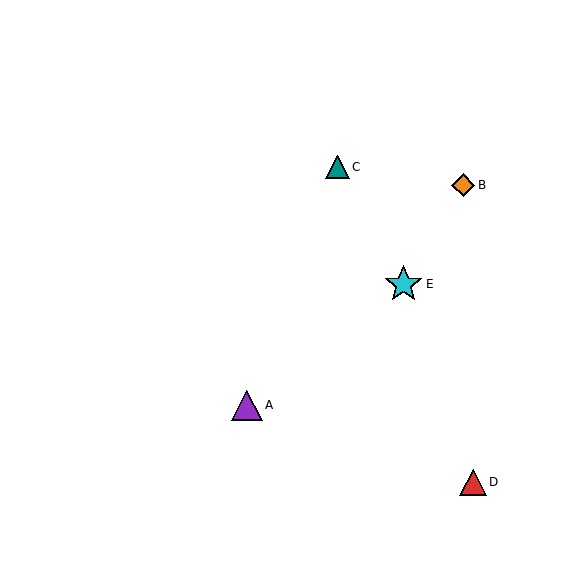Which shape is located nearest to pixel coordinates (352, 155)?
The teal triangle (labeled C) at (337, 167) is nearest to that location.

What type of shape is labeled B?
Shape B is an orange diamond.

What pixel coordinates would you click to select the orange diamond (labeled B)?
Click at (463, 185) to select the orange diamond B.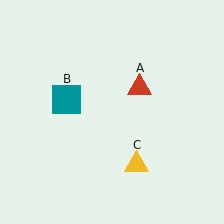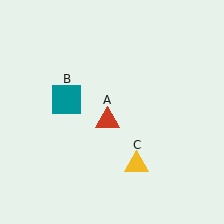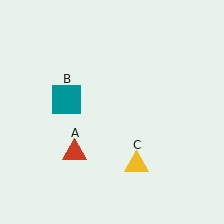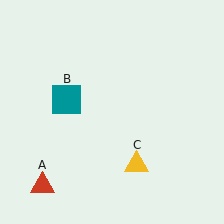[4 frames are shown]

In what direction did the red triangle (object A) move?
The red triangle (object A) moved down and to the left.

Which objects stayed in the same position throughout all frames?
Teal square (object B) and yellow triangle (object C) remained stationary.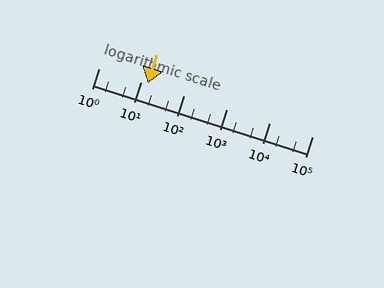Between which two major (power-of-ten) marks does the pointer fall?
The pointer is between 10 and 100.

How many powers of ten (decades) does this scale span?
The scale spans 5 decades, from 1 to 100000.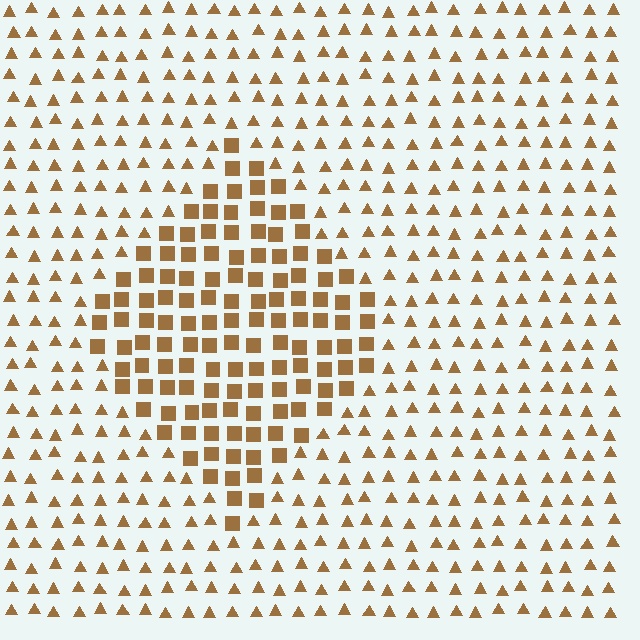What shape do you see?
I see a diamond.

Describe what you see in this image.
The image is filled with small brown elements arranged in a uniform grid. A diamond-shaped region contains squares, while the surrounding area contains triangles. The boundary is defined purely by the change in element shape.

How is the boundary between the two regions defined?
The boundary is defined by a change in element shape: squares inside vs. triangles outside. All elements share the same color and spacing.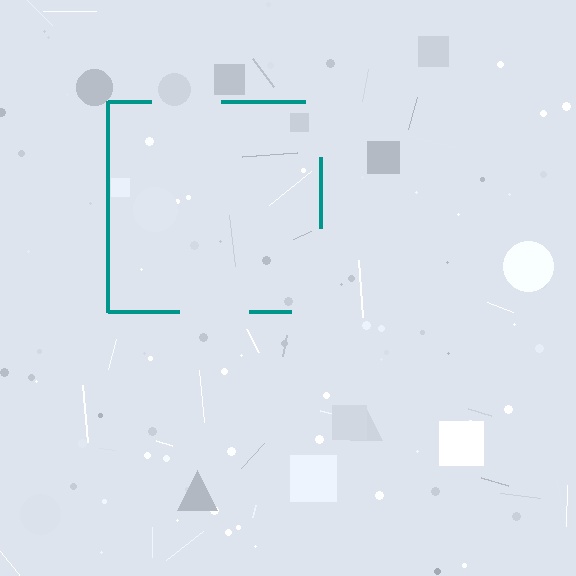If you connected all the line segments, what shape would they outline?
They would outline a square.